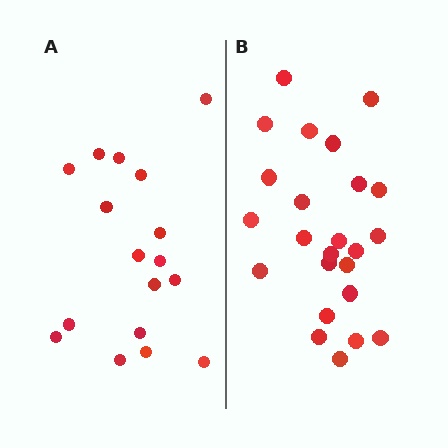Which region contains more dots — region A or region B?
Region B (the right region) has more dots.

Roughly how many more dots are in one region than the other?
Region B has roughly 8 or so more dots than region A.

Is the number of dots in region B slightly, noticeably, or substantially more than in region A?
Region B has noticeably more, but not dramatically so. The ratio is roughly 1.4 to 1.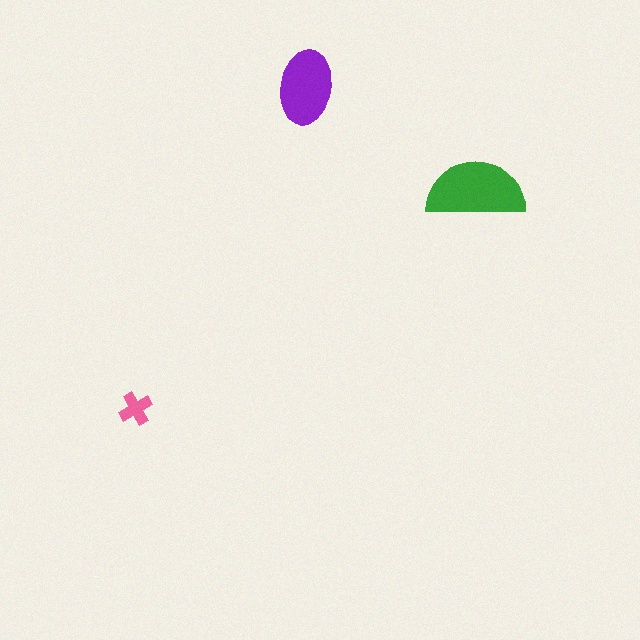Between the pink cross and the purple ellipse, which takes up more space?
The purple ellipse.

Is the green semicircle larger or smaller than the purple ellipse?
Larger.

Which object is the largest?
The green semicircle.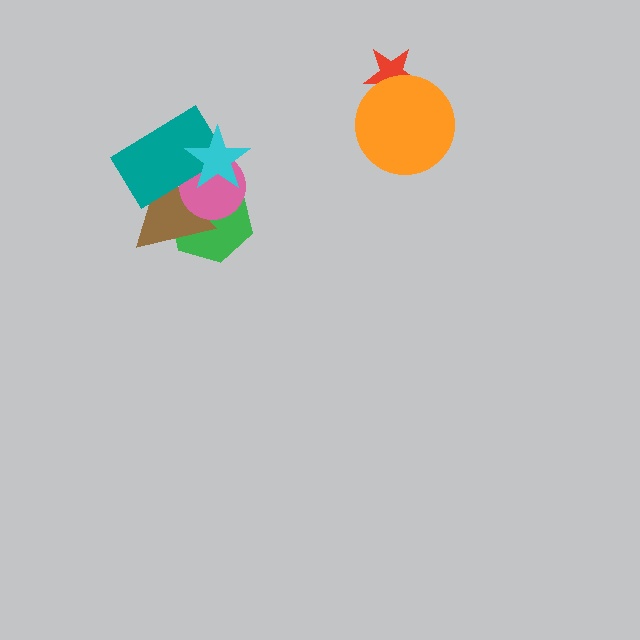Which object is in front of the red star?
The orange circle is in front of the red star.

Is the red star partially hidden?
Yes, it is partially covered by another shape.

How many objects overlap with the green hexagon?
4 objects overlap with the green hexagon.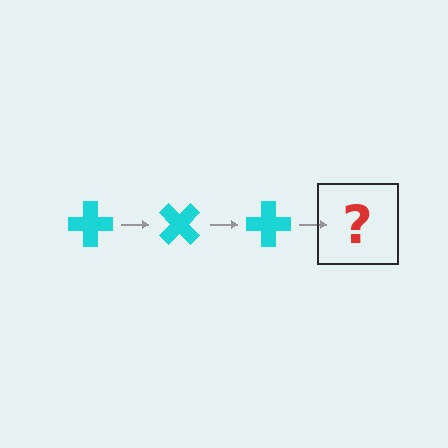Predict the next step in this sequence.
The next step is a cyan cross rotated 135 degrees.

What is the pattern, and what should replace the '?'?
The pattern is that the cross rotates 45 degrees each step. The '?' should be a cyan cross rotated 135 degrees.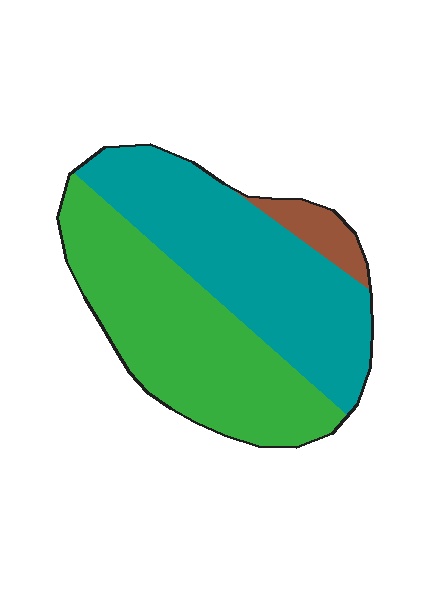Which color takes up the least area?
Brown, at roughly 5%.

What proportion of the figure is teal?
Teal takes up about one half (1/2) of the figure.